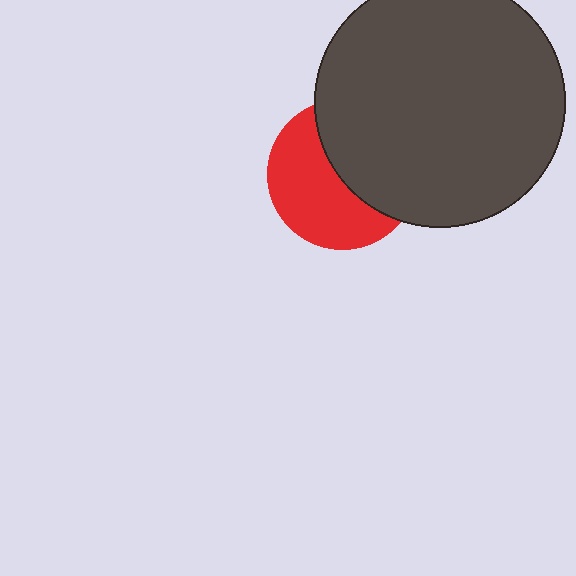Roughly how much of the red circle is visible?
About half of it is visible (roughly 53%).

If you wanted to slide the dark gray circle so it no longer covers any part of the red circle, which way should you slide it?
Slide it right — that is the most direct way to separate the two shapes.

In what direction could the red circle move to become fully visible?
The red circle could move left. That would shift it out from behind the dark gray circle entirely.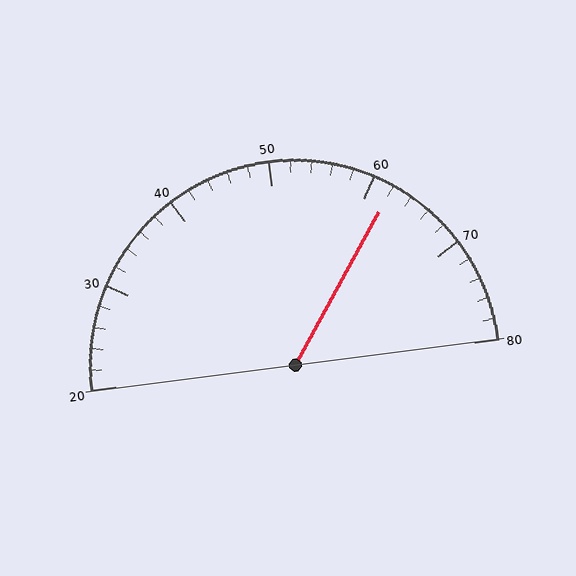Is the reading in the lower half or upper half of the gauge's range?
The reading is in the upper half of the range (20 to 80).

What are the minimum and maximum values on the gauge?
The gauge ranges from 20 to 80.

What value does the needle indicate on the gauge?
The needle indicates approximately 62.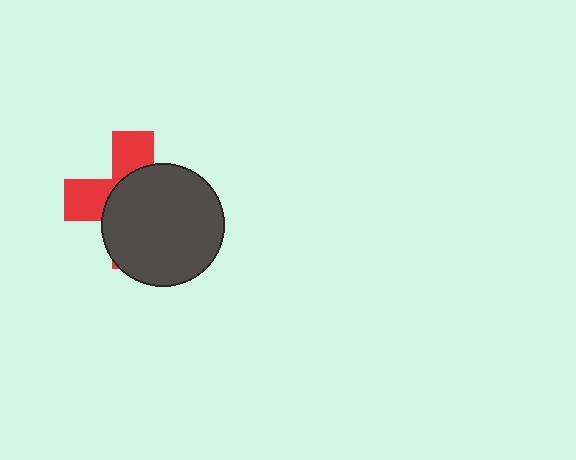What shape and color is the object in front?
The object in front is a dark gray circle.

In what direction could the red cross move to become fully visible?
The red cross could move toward the upper-left. That would shift it out from behind the dark gray circle entirely.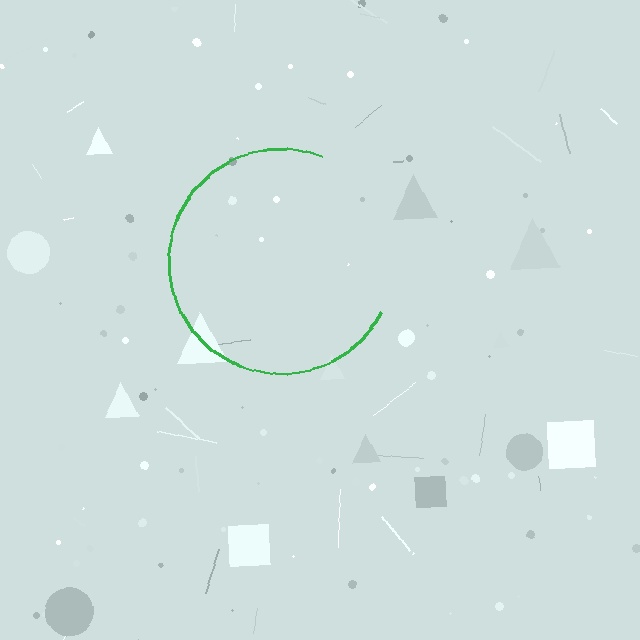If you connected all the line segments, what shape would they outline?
They would outline a circle.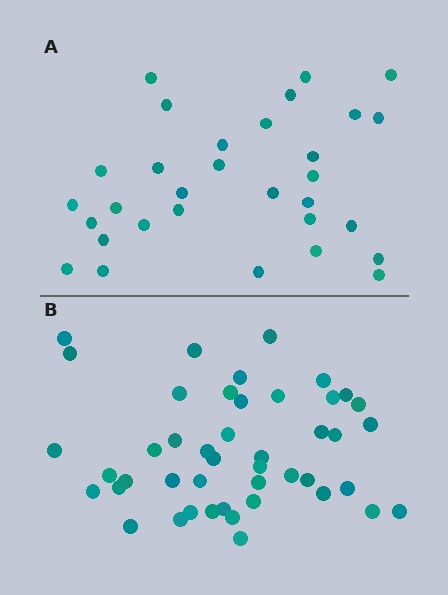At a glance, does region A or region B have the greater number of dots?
Region B (the bottom region) has more dots.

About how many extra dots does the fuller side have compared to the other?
Region B has approximately 15 more dots than region A.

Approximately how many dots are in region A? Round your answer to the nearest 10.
About 30 dots. (The exact count is 31, which rounds to 30.)